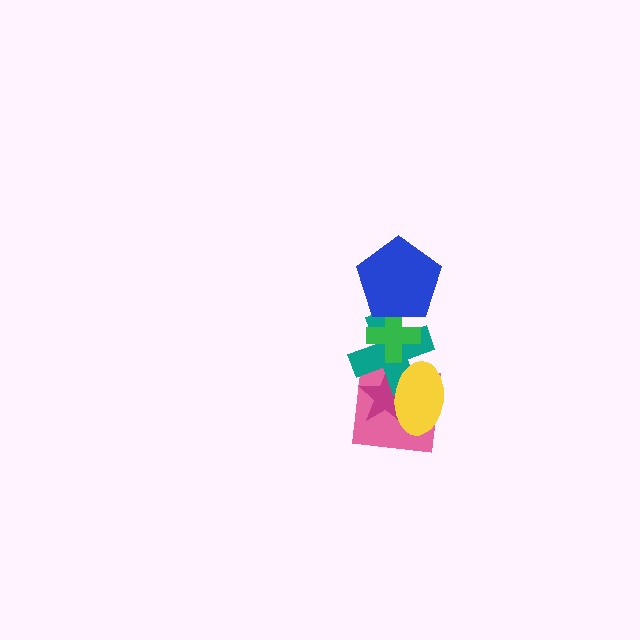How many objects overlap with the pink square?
3 objects overlap with the pink square.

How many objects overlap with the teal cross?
5 objects overlap with the teal cross.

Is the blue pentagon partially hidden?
No, no other shape covers it.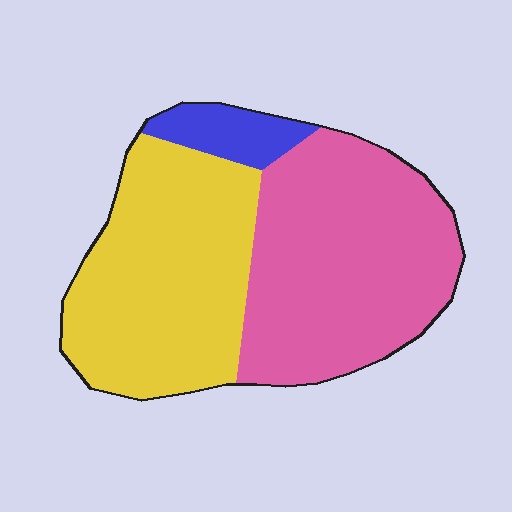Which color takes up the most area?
Pink, at roughly 50%.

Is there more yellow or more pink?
Pink.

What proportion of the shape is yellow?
Yellow takes up about two fifths (2/5) of the shape.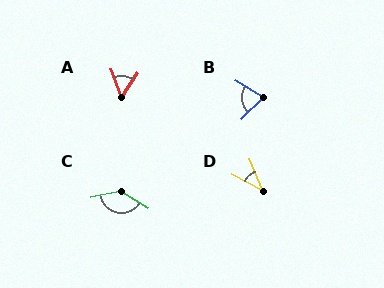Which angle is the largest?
C, at approximately 136 degrees.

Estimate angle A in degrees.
Approximately 53 degrees.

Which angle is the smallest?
D, at approximately 40 degrees.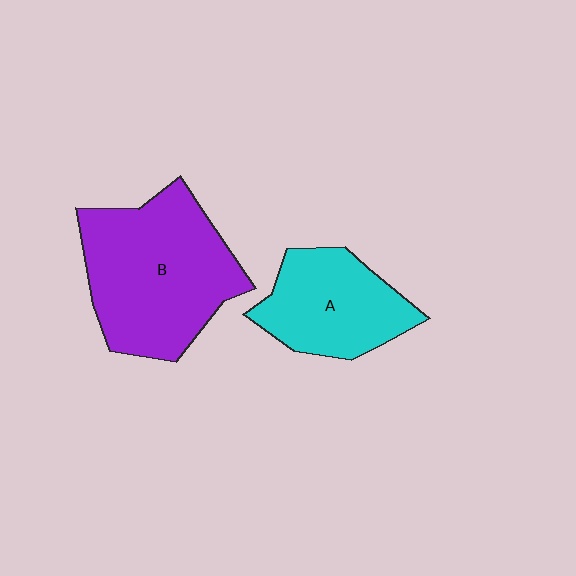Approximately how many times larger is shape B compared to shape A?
Approximately 1.6 times.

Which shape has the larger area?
Shape B (purple).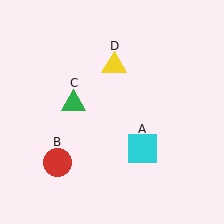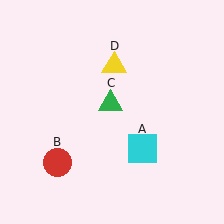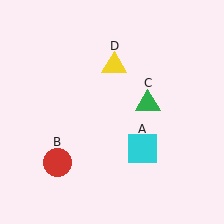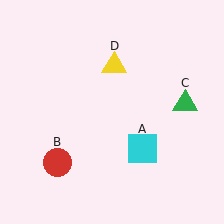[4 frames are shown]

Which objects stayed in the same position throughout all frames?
Cyan square (object A) and red circle (object B) and yellow triangle (object D) remained stationary.